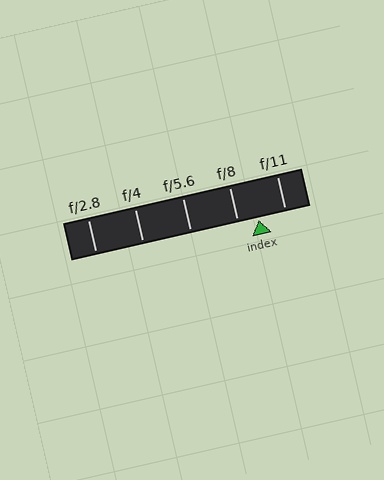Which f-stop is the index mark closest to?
The index mark is closest to f/8.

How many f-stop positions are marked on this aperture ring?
There are 5 f-stop positions marked.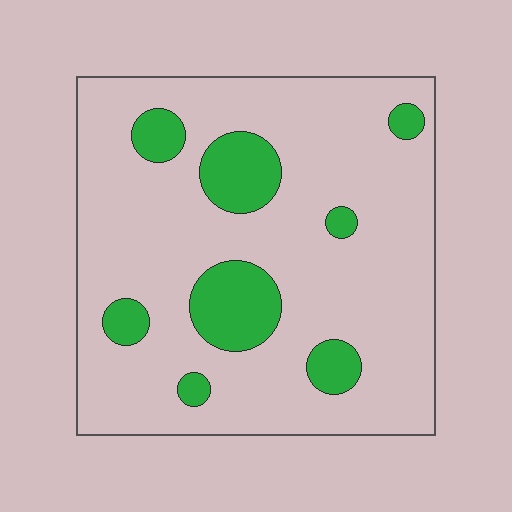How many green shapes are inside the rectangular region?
8.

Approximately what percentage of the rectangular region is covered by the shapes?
Approximately 15%.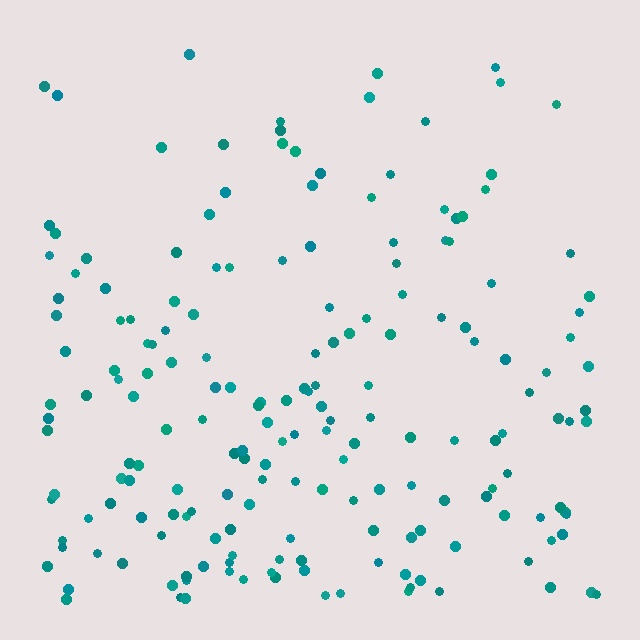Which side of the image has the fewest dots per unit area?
The top.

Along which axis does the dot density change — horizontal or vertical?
Vertical.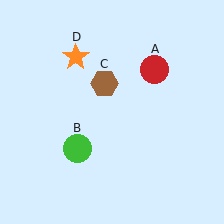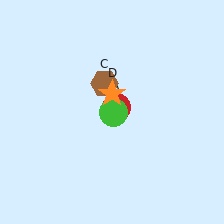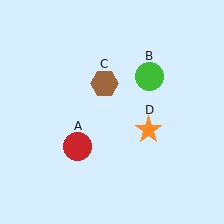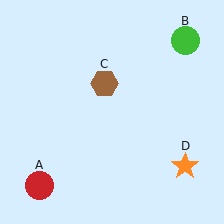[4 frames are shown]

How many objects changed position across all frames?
3 objects changed position: red circle (object A), green circle (object B), orange star (object D).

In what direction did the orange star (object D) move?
The orange star (object D) moved down and to the right.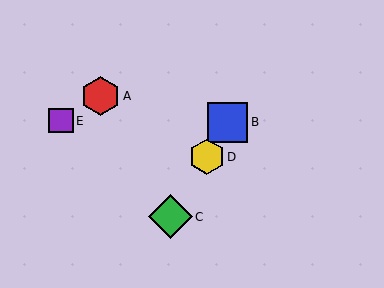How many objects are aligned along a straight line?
3 objects (B, C, D) are aligned along a straight line.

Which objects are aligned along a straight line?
Objects B, C, D are aligned along a straight line.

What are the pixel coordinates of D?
Object D is at (207, 157).